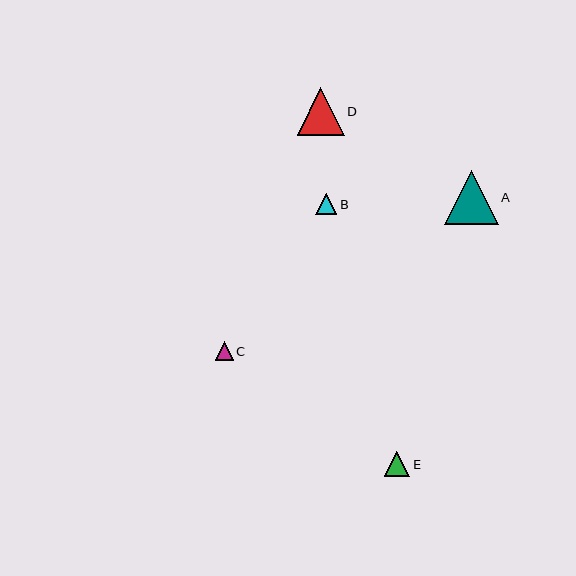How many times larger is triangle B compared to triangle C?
Triangle B is approximately 1.2 times the size of triangle C.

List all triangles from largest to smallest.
From largest to smallest: A, D, E, B, C.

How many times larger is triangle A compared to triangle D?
Triangle A is approximately 1.1 times the size of triangle D.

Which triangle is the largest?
Triangle A is the largest with a size of approximately 54 pixels.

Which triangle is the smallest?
Triangle C is the smallest with a size of approximately 18 pixels.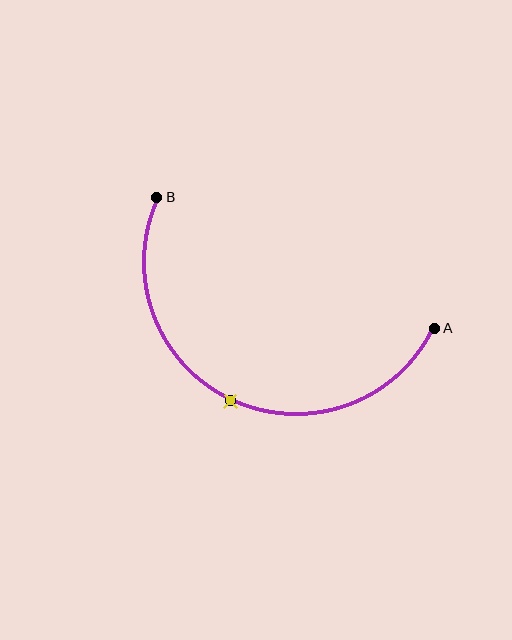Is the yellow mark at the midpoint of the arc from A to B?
Yes. The yellow mark lies on the arc at equal arc-length from both A and B — it is the arc midpoint.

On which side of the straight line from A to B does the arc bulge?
The arc bulges below the straight line connecting A and B.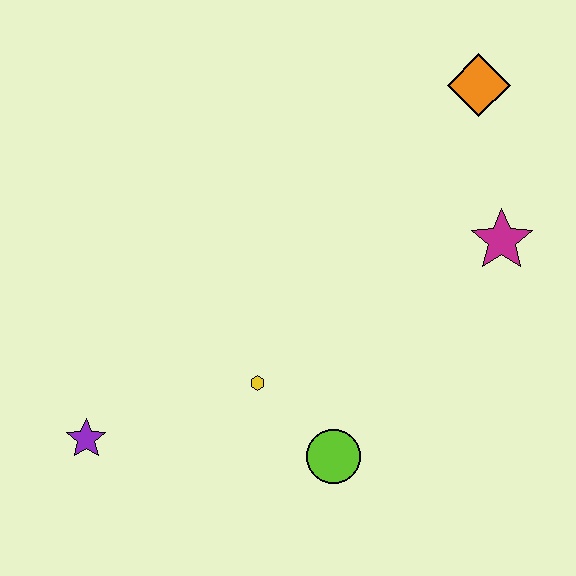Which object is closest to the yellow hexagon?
The lime circle is closest to the yellow hexagon.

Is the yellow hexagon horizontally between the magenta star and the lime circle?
No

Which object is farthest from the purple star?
The orange diamond is farthest from the purple star.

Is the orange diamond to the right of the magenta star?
No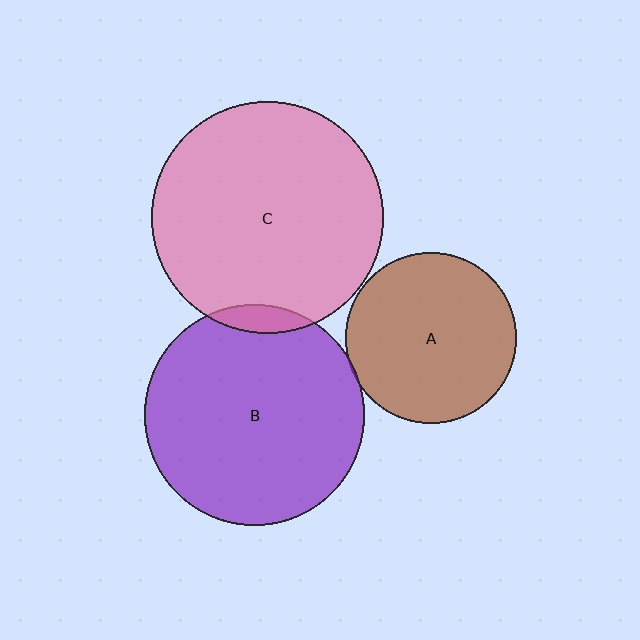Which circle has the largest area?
Circle C (pink).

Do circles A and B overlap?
Yes.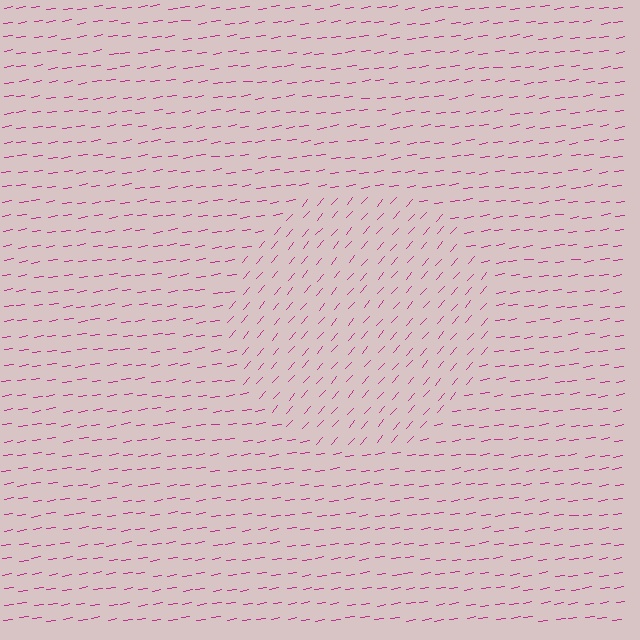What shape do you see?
I see a circle.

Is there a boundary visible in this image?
Yes, there is a texture boundary formed by a change in line orientation.